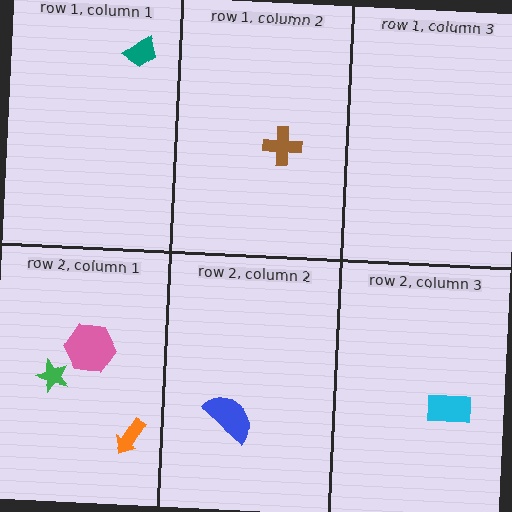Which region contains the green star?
The row 2, column 1 region.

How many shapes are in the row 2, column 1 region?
3.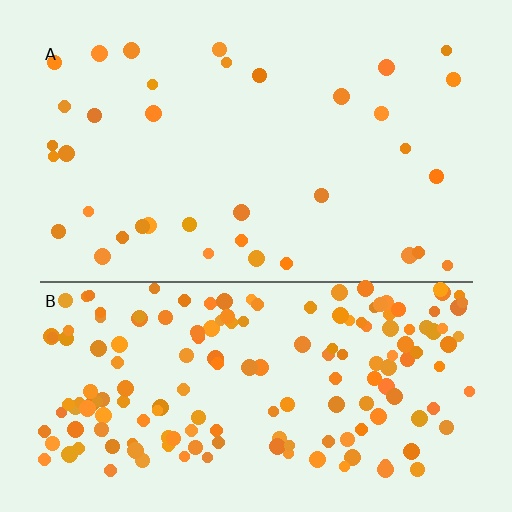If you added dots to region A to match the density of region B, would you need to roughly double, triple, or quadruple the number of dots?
Approximately quadruple.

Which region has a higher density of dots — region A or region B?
B (the bottom).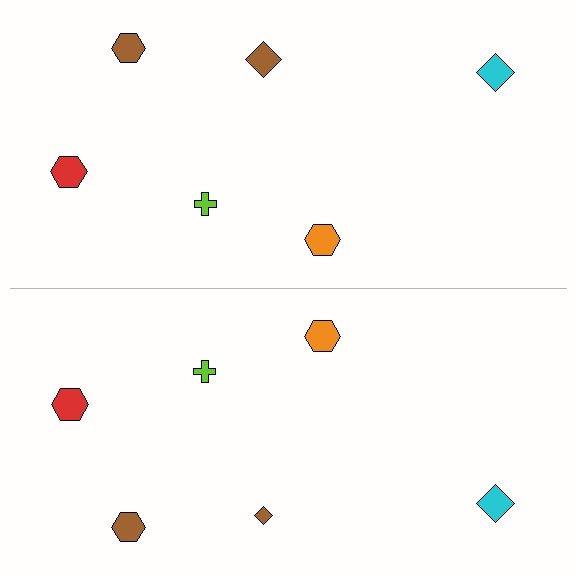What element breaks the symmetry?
The brown diamond on the bottom side has a different size than its mirror counterpart.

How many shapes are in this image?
There are 12 shapes in this image.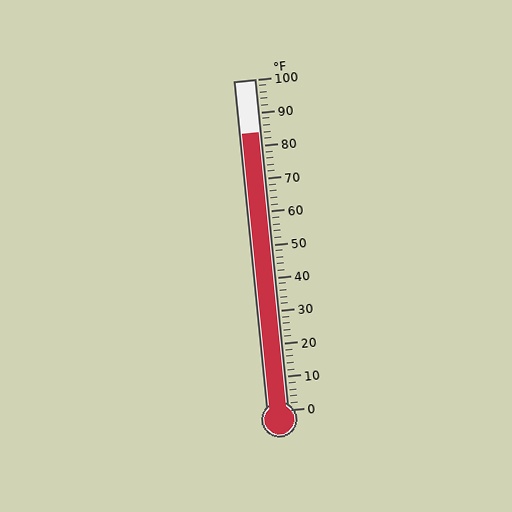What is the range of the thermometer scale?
The thermometer scale ranges from 0°F to 100°F.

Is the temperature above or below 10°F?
The temperature is above 10°F.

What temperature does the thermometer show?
The thermometer shows approximately 84°F.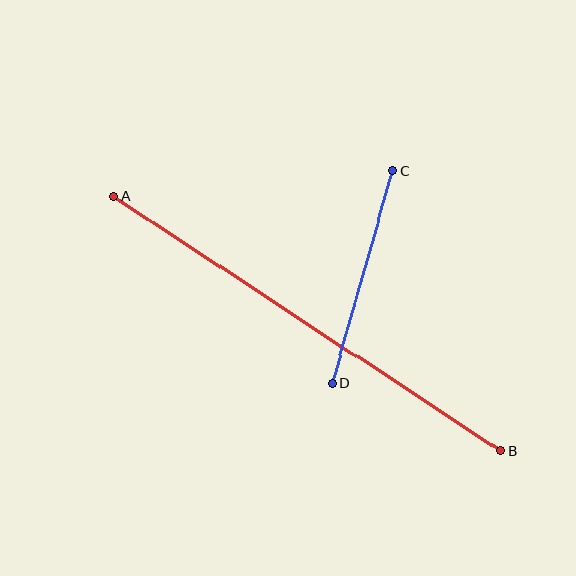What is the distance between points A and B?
The distance is approximately 464 pixels.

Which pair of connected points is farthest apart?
Points A and B are farthest apart.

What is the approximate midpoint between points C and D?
The midpoint is at approximately (362, 277) pixels.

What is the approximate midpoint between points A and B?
The midpoint is at approximately (307, 324) pixels.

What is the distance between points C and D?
The distance is approximately 220 pixels.